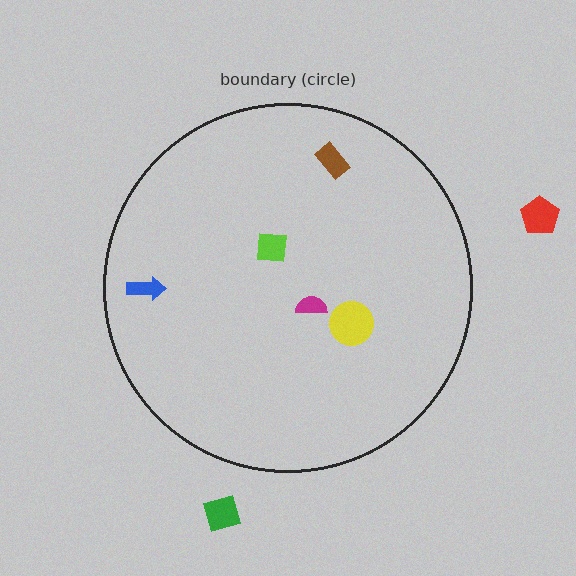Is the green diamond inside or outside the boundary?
Outside.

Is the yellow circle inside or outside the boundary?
Inside.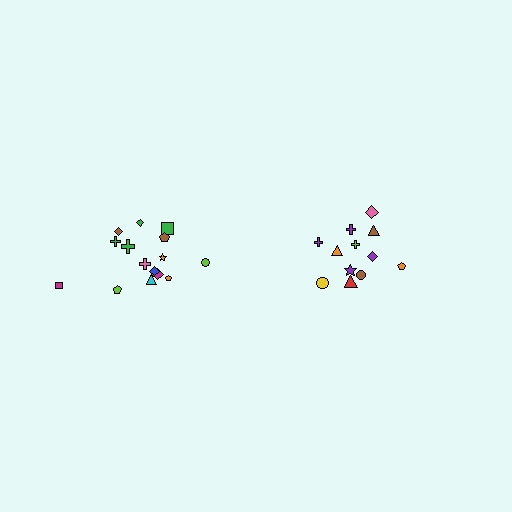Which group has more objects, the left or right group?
The left group.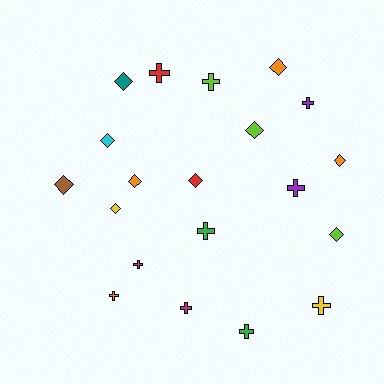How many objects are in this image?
There are 20 objects.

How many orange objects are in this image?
There are 4 orange objects.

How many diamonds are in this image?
There are 10 diamonds.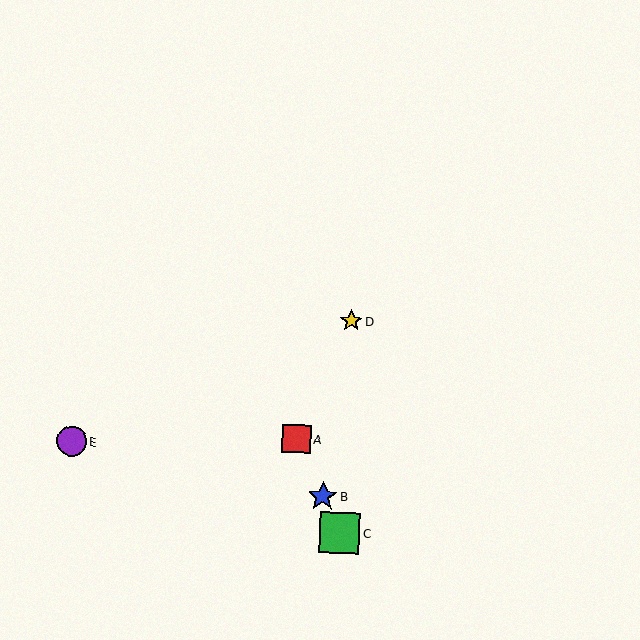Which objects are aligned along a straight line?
Objects A, B, C are aligned along a straight line.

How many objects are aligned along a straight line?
3 objects (A, B, C) are aligned along a straight line.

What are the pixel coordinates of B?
Object B is at (323, 496).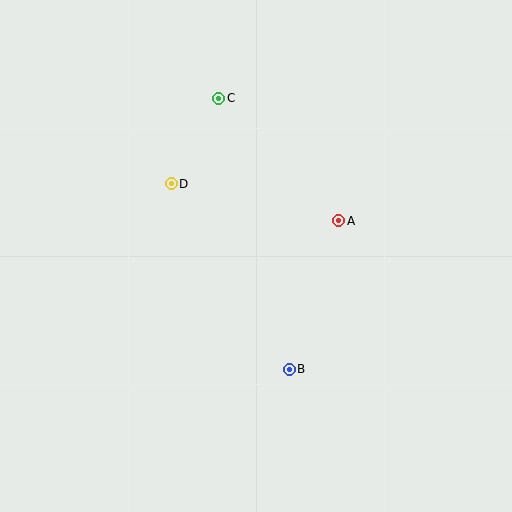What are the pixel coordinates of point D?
Point D is at (171, 184).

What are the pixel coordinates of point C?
Point C is at (219, 98).